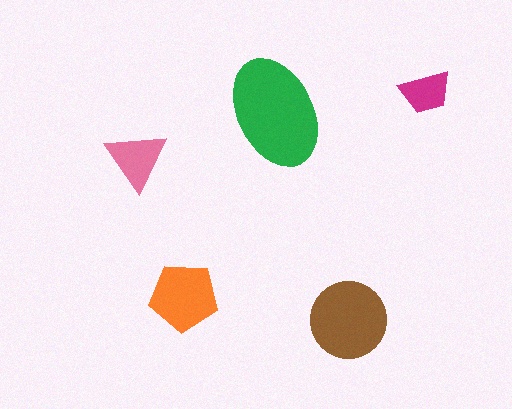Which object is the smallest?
The magenta trapezoid.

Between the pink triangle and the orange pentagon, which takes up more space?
The orange pentagon.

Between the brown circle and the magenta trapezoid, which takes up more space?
The brown circle.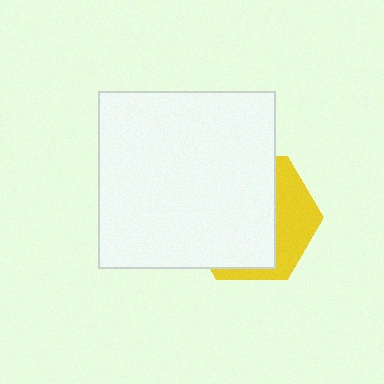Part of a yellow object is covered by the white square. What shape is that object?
It is a hexagon.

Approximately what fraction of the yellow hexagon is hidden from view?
Roughly 67% of the yellow hexagon is hidden behind the white square.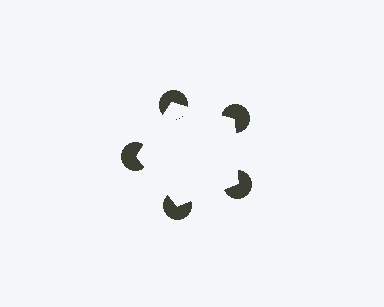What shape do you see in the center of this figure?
An illusory pentagon — its edges are inferred from the aligned wedge cuts in the pac-man discs, not physically drawn.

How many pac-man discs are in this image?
There are 5 — one at each vertex of the illusory pentagon.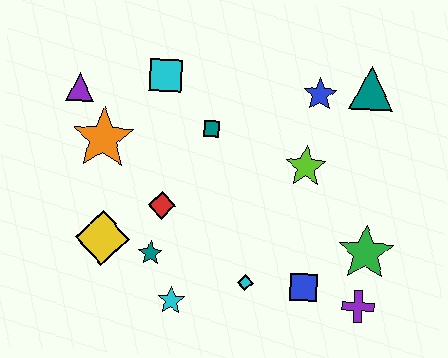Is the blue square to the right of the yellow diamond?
Yes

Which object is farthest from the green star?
The purple triangle is farthest from the green star.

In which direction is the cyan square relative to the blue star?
The cyan square is to the left of the blue star.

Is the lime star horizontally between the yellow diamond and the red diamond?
No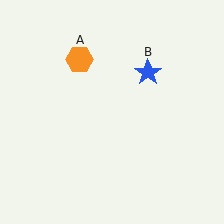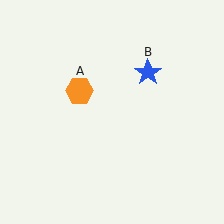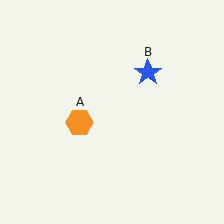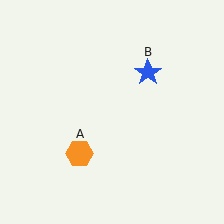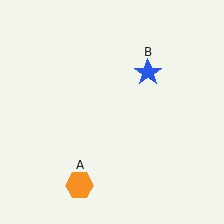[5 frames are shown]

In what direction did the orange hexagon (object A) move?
The orange hexagon (object A) moved down.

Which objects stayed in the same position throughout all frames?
Blue star (object B) remained stationary.